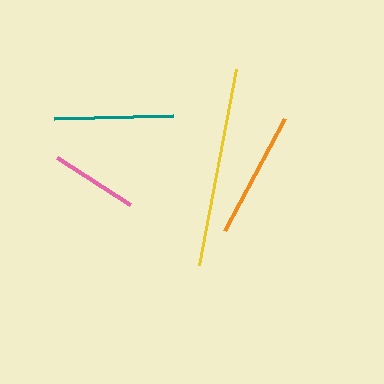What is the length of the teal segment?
The teal segment is approximately 119 pixels long.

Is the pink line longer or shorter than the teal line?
The teal line is longer than the pink line.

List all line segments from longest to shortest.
From longest to shortest: yellow, orange, teal, pink.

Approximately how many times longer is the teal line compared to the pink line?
The teal line is approximately 1.4 times the length of the pink line.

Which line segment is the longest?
The yellow line is the longest at approximately 200 pixels.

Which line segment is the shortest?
The pink line is the shortest at approximately 87 pixels.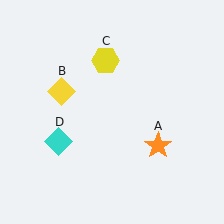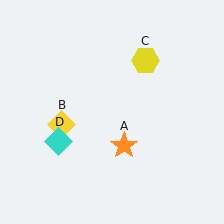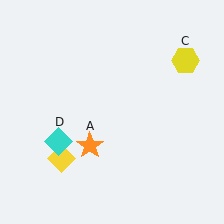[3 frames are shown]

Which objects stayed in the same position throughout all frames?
Cyan diamond (object D) remained stationary.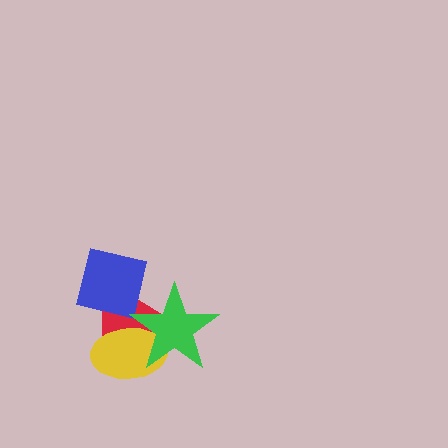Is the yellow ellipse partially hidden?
Yes, it is partially covered by another shape.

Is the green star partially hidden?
No, no other shape covers it.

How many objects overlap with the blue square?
2 objects overlap with the blue square.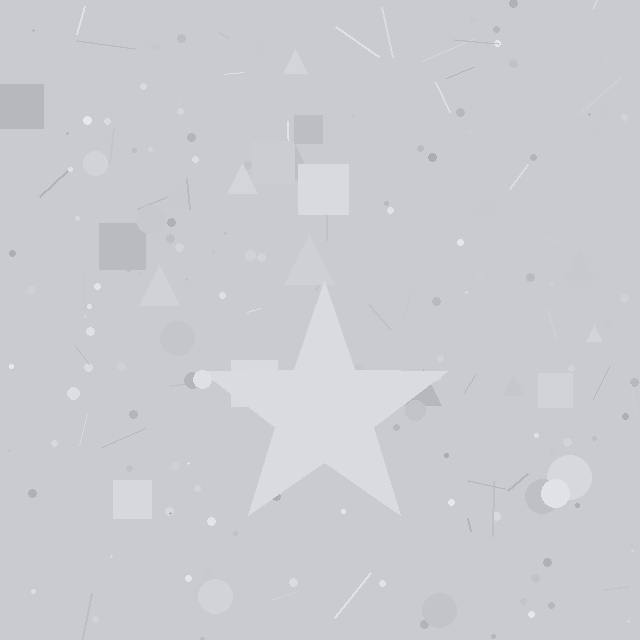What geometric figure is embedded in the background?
A star is embedded in the background.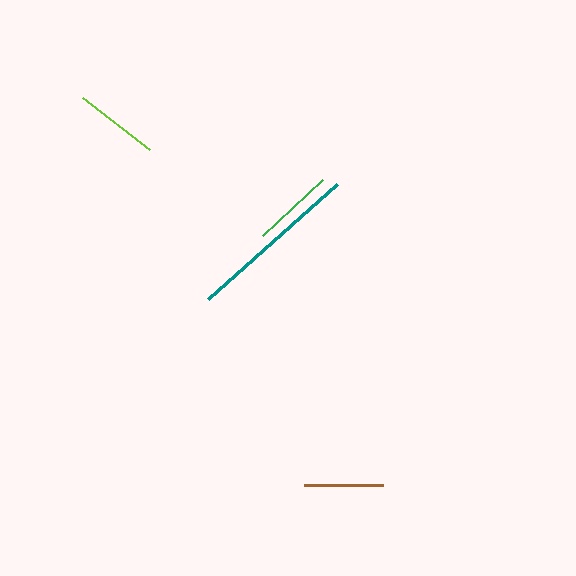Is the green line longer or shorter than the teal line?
The teal line is longer than the green line.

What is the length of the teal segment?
The teal segment is approximately 173 pixels long.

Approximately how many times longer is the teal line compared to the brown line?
The teal line is approximately 2.2 times the length of the brown line.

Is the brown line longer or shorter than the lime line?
The lime line is longer than the brown line.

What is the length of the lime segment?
The lime segment is approximately 85 pixels long.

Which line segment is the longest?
The teal line is the longest at approximately 173 pixels.